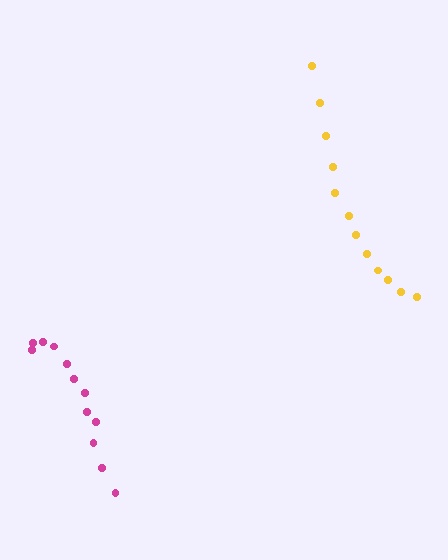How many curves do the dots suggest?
There are 2 distinct paths.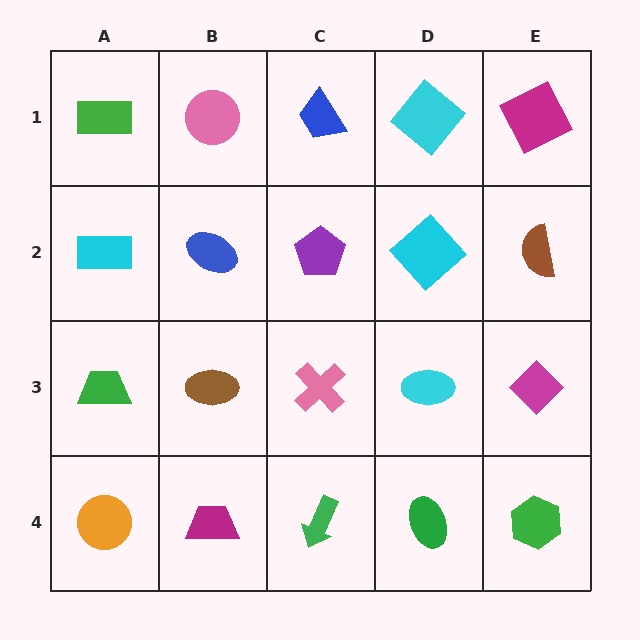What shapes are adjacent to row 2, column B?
A pink circle (row 1, column B), a brown ellipse (row 3, column B), a cyan rectangle (row 2, column A), a purple pentagon (row 2, column C).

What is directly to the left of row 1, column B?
A green rectangle.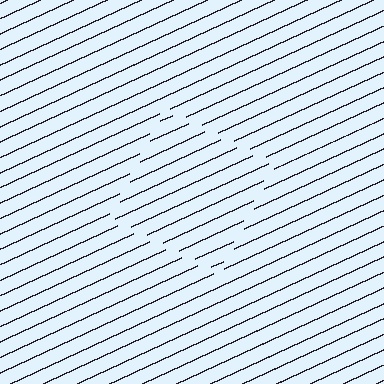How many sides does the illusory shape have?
4 sides — the line-ends trace a square.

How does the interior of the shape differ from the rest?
The interior of the shape contains the same grating, shifted by half a period — the contour is defined by the phase discontinuity where line-ends from the inner and outer gratings abut.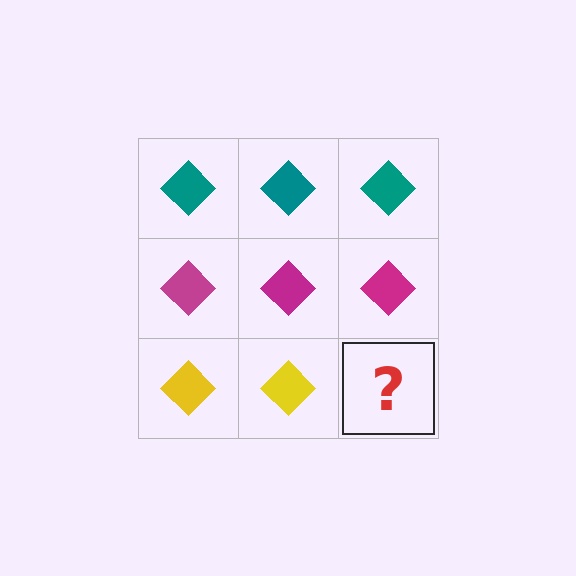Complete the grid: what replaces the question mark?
The question mark should be replaced with a yellow diamond.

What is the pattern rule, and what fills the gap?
The rule is that each row has a consistent color. The gap should be filled with a yellow diamond.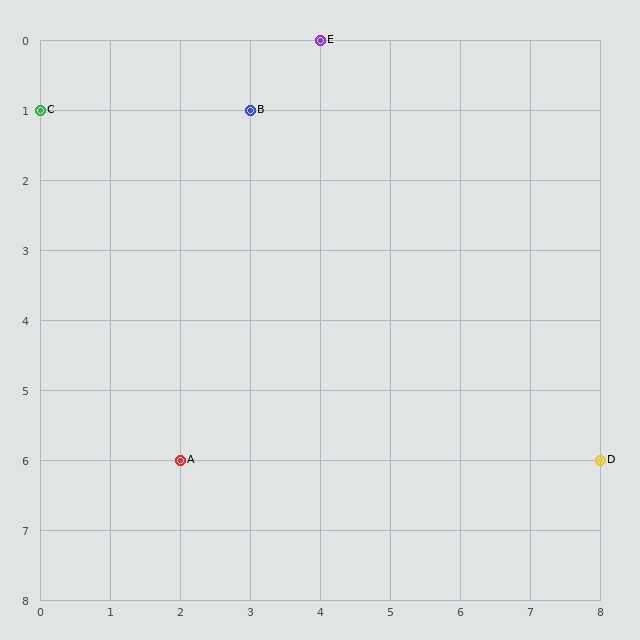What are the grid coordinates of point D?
Point D is at grid coordinates (8, 6).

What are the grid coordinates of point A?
Point A is at grid coordinates (2, 6).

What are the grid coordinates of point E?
Point E is at grid coordinates (4, 0).